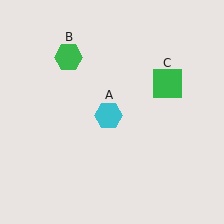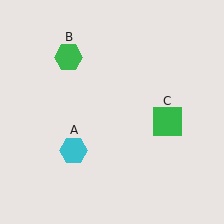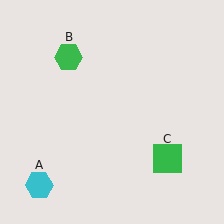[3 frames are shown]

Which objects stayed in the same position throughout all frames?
Green hexagon (object B) remained stationary.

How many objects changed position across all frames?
2 objects changed position: cyan hexagon (object A), green square (object C).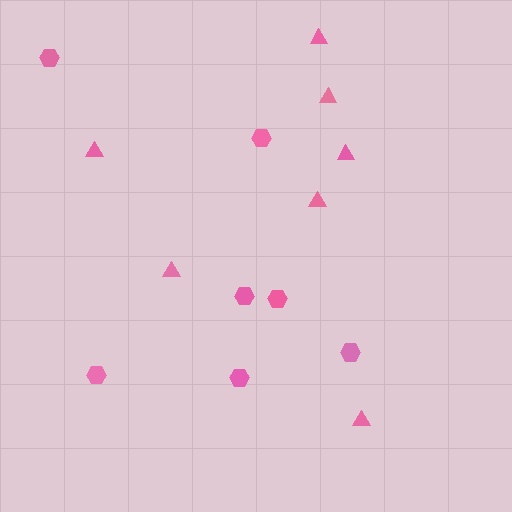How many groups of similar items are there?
There are 2 groups: one group of triangles (7) and one group of hexagons (7).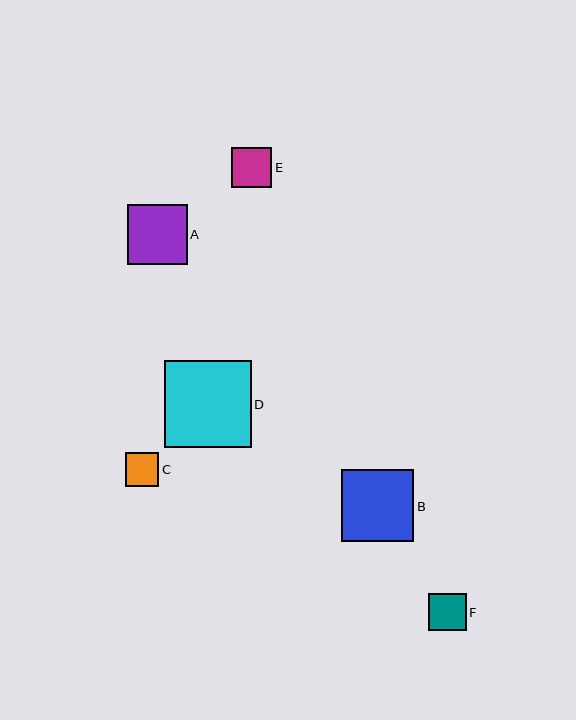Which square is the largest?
Square D is the largest with a size of approximately 87 pixels.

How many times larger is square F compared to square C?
Square F is approximately 1.1 times the size of square C.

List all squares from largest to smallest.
From largest to smallest: D, B, A, E, F, C.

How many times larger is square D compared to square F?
Square D is approximately 2.3 times the size of square F.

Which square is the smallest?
Square C is the smallest with a size of approximately 34 pixels.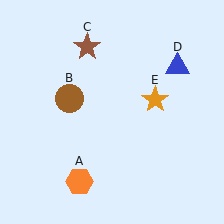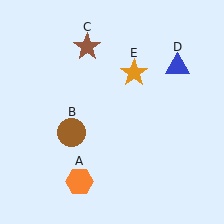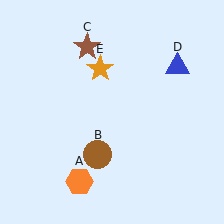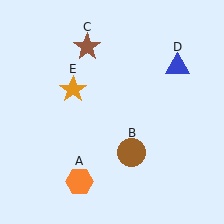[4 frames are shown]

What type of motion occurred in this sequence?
The brown circle (object B), orange star (object E) rotated counterclockwise around the center of the scene.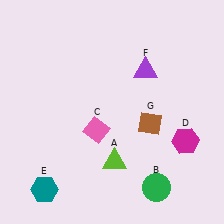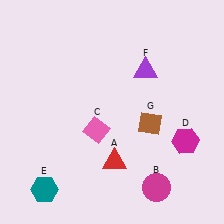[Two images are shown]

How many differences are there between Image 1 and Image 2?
There are 2 differences between the two images.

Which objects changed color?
A changed from lime to red. B changed from green to magenta.